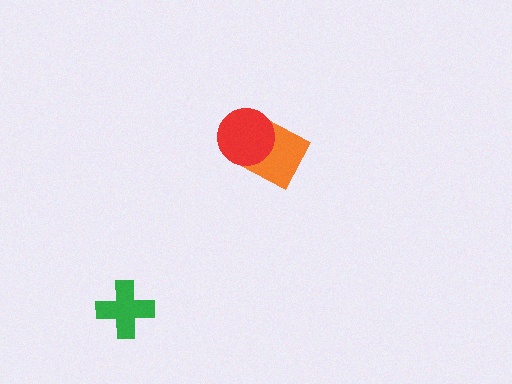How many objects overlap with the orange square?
1 object overlaps with the orange square.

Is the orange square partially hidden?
Yes, it is partially covered by another shape.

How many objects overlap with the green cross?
0 objects overlap with the green cross.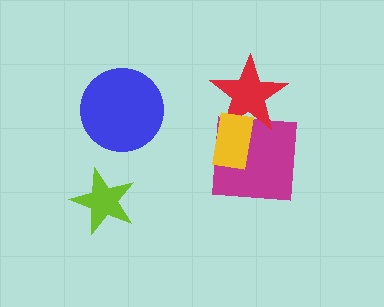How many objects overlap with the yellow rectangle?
2 objects overlap with the yellow rectangle.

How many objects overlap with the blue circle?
0 objects overlap with the blue circle.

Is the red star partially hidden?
Yes, it is partially covered by another shape.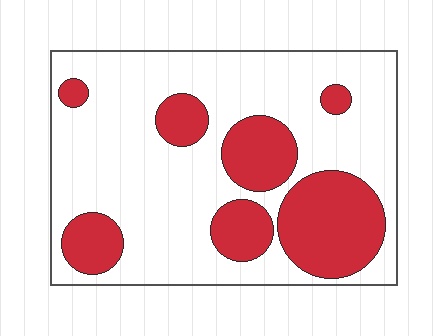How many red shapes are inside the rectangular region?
7.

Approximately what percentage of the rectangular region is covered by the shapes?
Approximately 30%.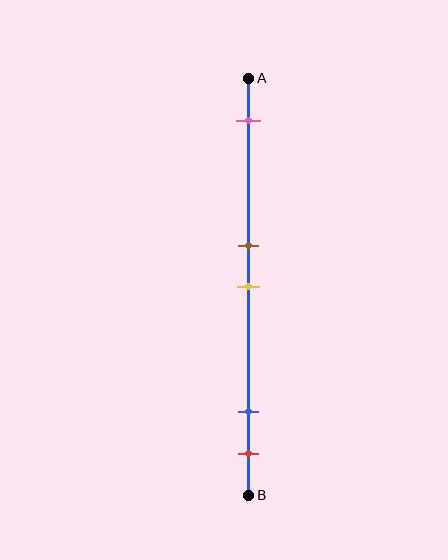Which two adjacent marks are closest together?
The brown and yellow marks are the closest adjacent pair.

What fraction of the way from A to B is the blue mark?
The blue mark is approximately 80% (0.8) of the way from A to B.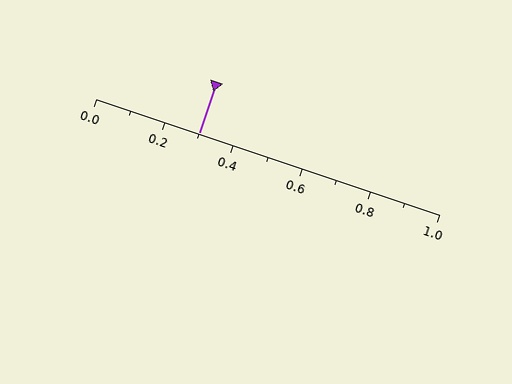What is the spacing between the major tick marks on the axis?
The major ticks are spaced 0.2 apart.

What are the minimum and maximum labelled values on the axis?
The axis runs from 0.0 to 1.0.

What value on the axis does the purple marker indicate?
The marker indicates approximately 0.3.